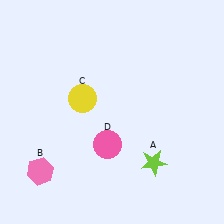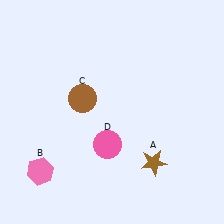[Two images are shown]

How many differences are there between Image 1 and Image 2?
There are 2 differences between the two images.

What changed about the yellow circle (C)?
In Image 1, C is yellow. In Image 2, it changed to brown.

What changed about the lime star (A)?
In Image 1, A is lime. In Image 2, it changed to brown.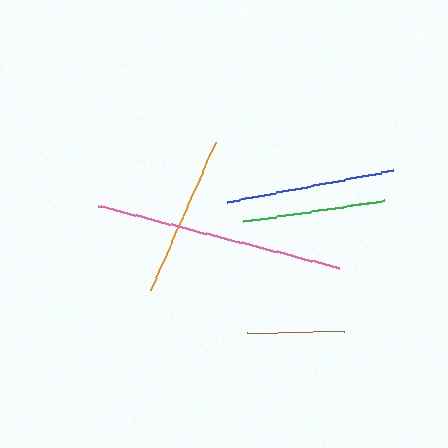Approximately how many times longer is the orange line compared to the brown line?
The orange line is approximately 1.7 times the length of the brown line.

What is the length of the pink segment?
The pink segment is approximately 248 pixels long.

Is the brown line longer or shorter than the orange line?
The orange line is longer than the brown line.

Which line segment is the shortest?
The brown line is the shortest at approximately 97 pixels.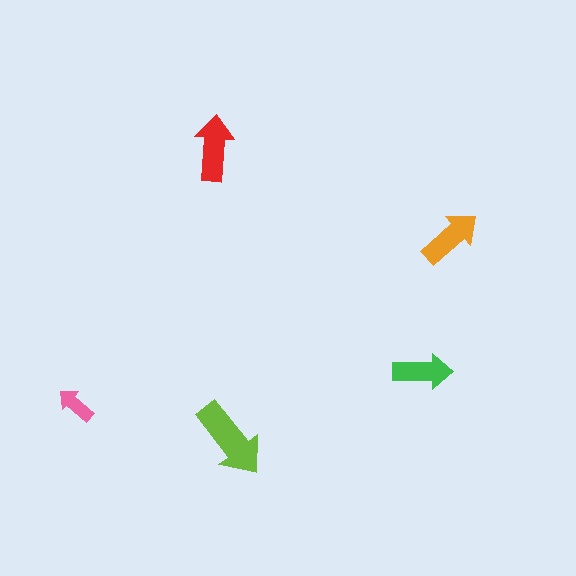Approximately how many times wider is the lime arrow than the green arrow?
About 1.5 times wider.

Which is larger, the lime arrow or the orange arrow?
The lime one.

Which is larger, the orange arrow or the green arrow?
The orange one.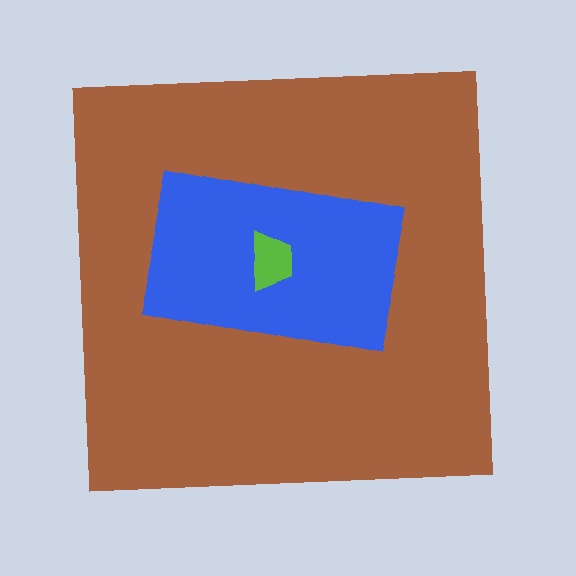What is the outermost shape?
The brown square.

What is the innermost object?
The lime trapezoid.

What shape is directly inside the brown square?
The blue rectangle.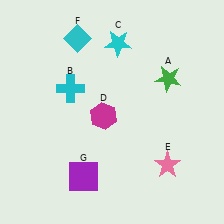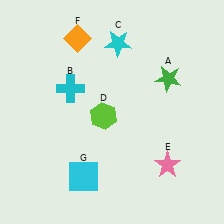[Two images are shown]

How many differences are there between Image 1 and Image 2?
There are 3 differences between the two images.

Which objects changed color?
D changed from magenta to lime. F changed from cyan to orange. G changed from purple to cyan.